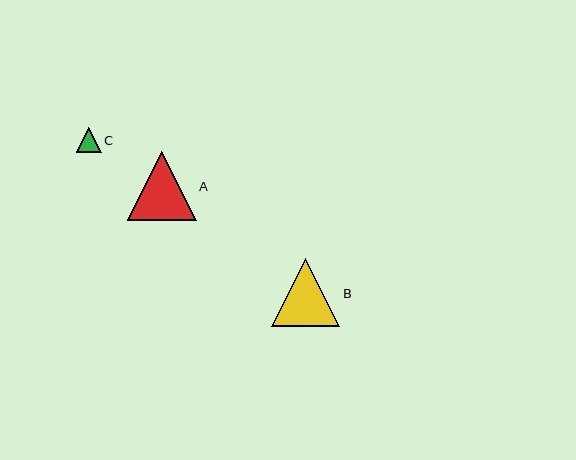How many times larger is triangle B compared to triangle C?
Triangle B is approximately 2.7 times the size of triangle C.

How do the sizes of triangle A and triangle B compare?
Triangle A and triangle B are approximately the same size.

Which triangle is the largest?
Triangle A is the largest with a size of approximately 69 pixels.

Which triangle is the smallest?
Triangle C is the smallest with a size of approximately 25 pixels.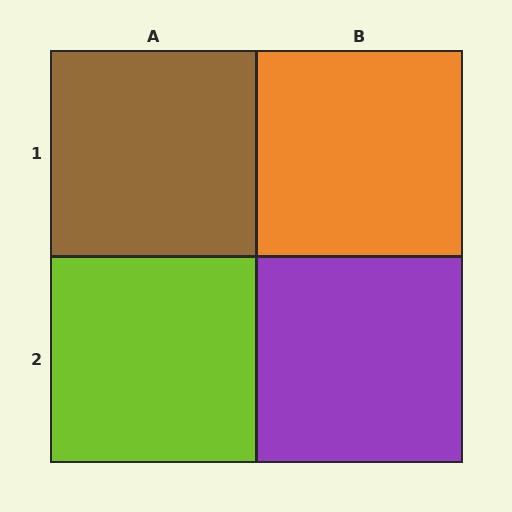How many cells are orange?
1 cell is orange.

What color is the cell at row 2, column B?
Purple.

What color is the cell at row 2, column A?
Lime.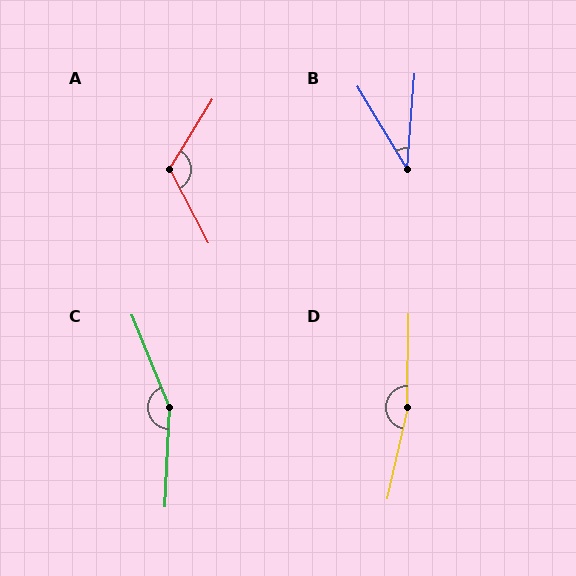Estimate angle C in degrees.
Approximately 155 degrees.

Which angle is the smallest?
B, at approximately 35 degrees.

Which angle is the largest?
D, at approximately 168 degrees.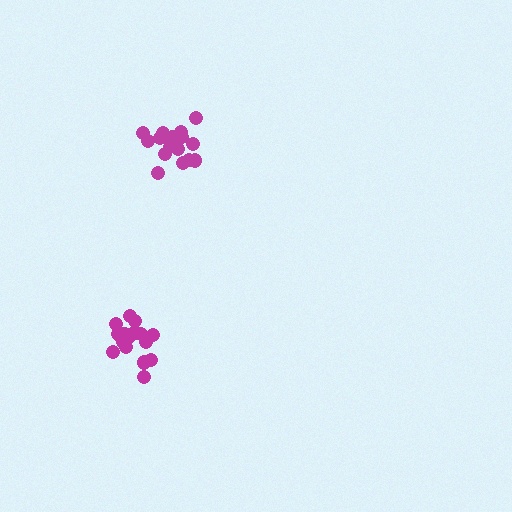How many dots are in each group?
Group 1: 16 dots, Group 2: 17 dots (33 total).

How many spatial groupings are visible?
There are 2 spatial groupings.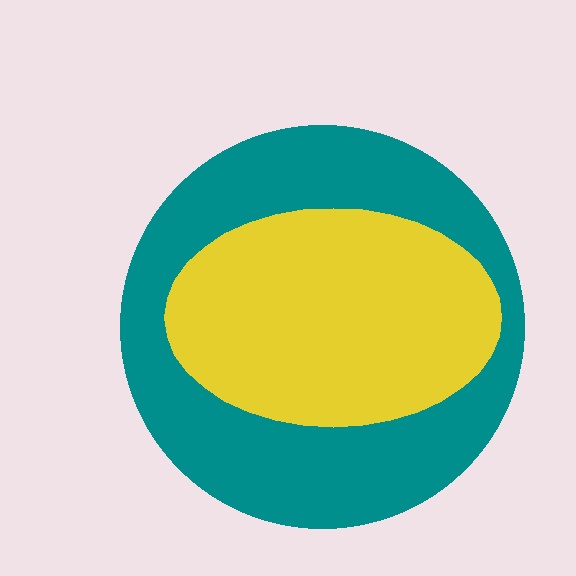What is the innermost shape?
The yellow ellipse.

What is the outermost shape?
The teal circle.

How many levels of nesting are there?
2.